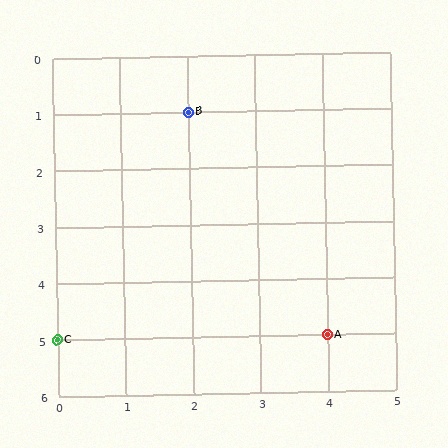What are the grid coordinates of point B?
Point B is at grid coordinates (2, 1).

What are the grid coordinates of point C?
Point C is at grid coordinates (0, 5).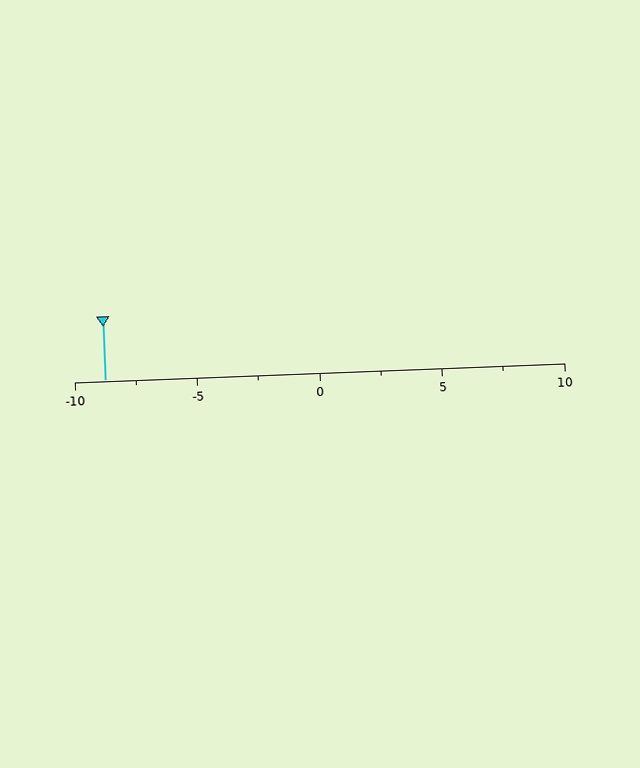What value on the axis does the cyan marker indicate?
The marker indicates approximately -8.8.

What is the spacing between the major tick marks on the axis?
The major ticks are spaced 5 apart.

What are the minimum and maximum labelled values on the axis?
The axis runs from -10 to 10.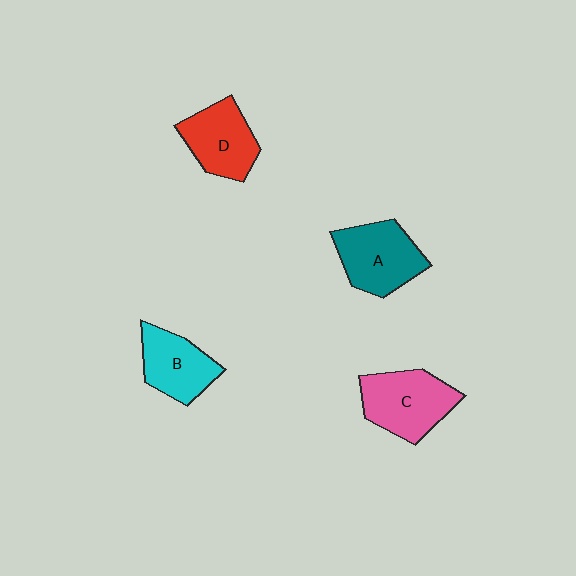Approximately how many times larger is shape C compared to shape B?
Approximately 1.3 times.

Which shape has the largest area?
Shape C (pink).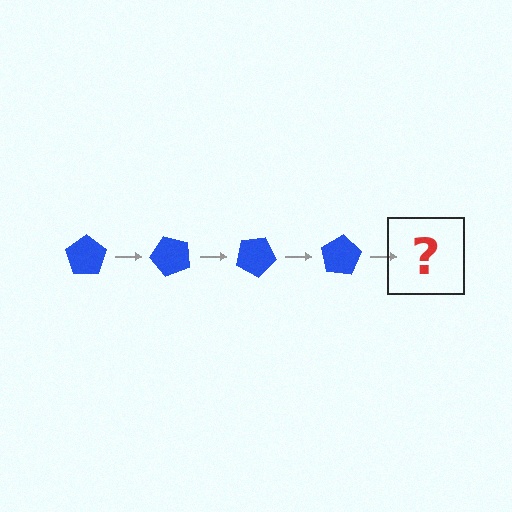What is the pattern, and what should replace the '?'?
The pattern is that the pentagon rotates 50 degrees each step. The '?' should be a blue pentagon rotated 200 degrees.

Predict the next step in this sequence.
The next step is a blue pentagon rotated 200 degrees.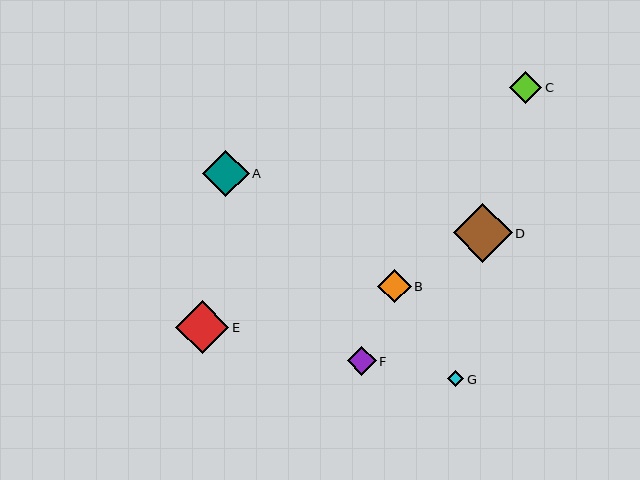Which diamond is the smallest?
Diamond G is the smallest with a size of approximately 16 pixels.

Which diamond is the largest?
Diamond D is the largest with a size of approximately 59 pixels.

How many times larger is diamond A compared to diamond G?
Diamond A is approximately 2.9 times the size of diamond G.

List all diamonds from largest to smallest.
From largest to smallest: D, E, A, B, C, F, G.